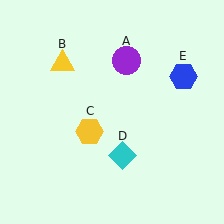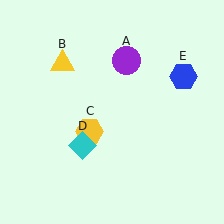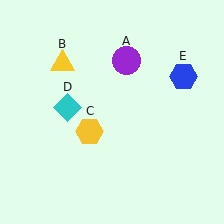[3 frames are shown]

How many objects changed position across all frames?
1 object changed position: cyan diamond (object D).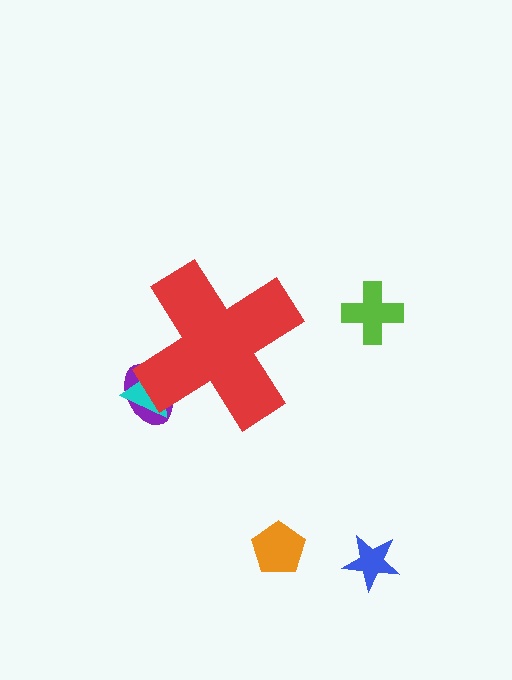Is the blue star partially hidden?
No, the blue star is fully visible.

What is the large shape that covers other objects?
A red cross.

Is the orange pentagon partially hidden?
No, the orange pentagon is fully visible.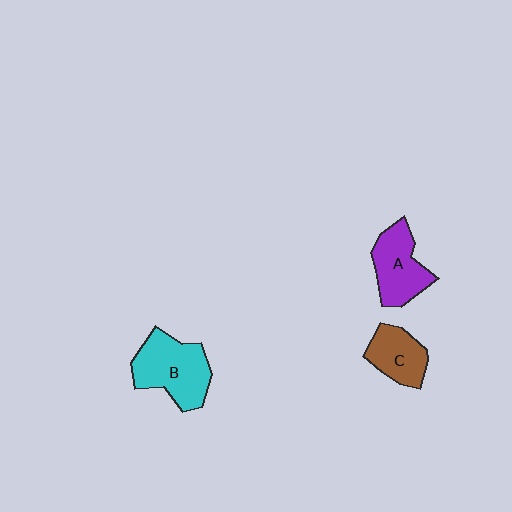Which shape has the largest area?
Shape B (cyan).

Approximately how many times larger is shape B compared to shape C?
Approximately 1.6 times.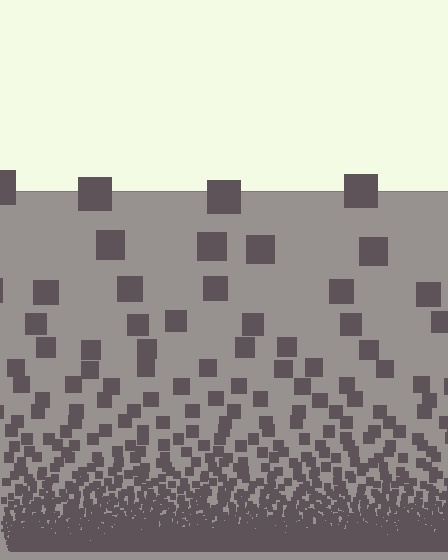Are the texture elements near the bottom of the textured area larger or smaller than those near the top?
Smaller. The gradient is inverted — elements near the bottom are smaller and denser.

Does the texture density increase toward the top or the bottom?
Density increases toward the bottom.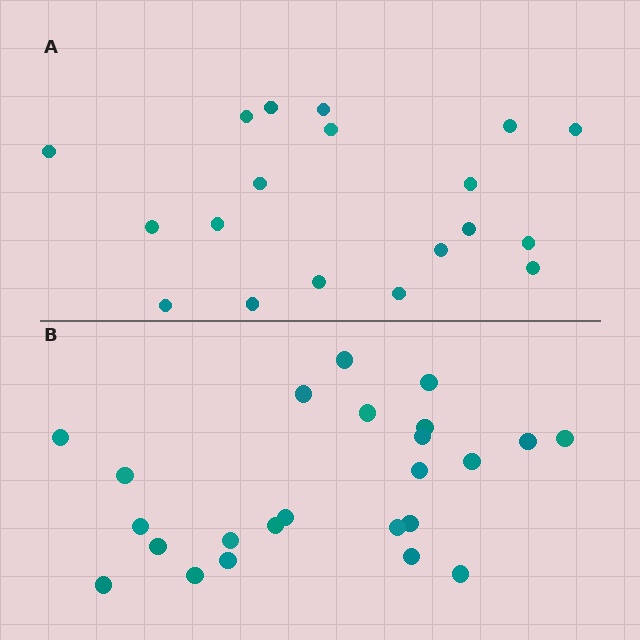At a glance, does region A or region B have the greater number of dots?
Region B (the bottom region) has more dots.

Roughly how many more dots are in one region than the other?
Region B has about 5 more dots than region A.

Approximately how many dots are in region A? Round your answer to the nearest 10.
About 20 dots. (The exact count is 19, which rounds to 20.)